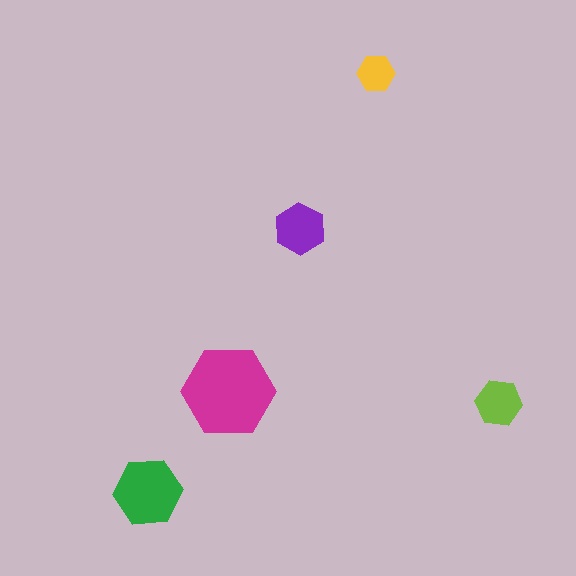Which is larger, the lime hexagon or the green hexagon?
The green one.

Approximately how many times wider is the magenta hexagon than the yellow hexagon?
About 2.5 times wider.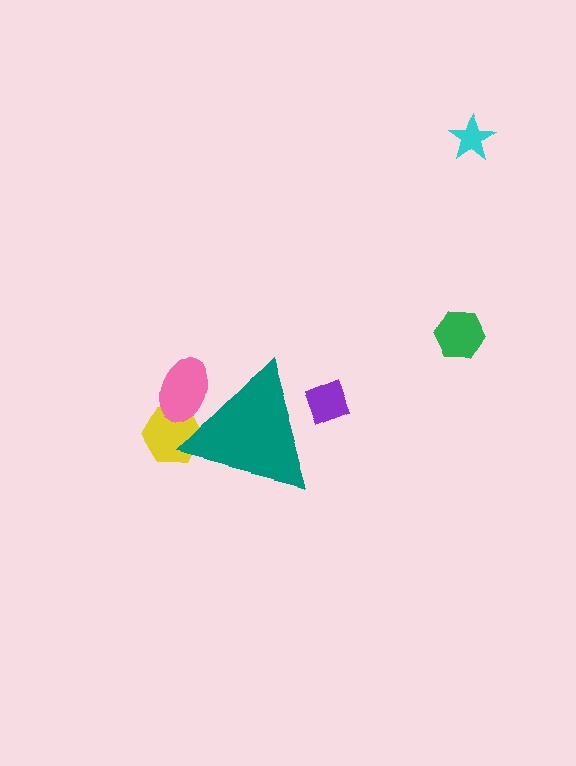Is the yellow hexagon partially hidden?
Yes, the yellow hexagon is partially hidden behind the teal triangle.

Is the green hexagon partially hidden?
No, the green hexagon is fully visible.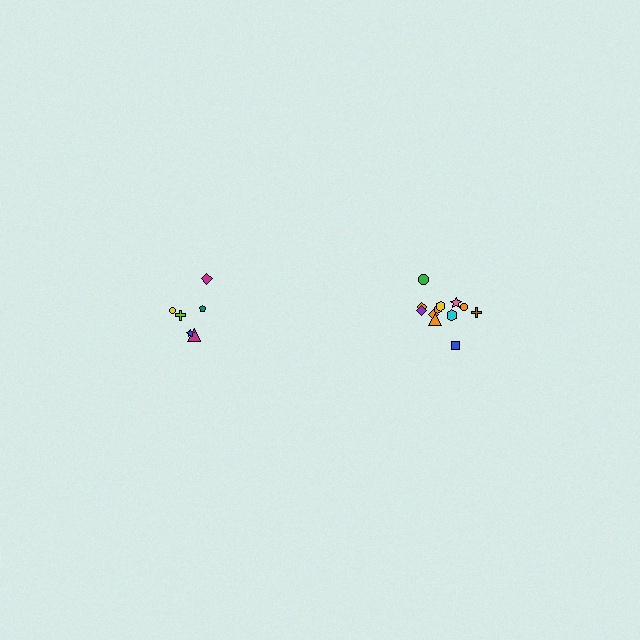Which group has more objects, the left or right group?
The right group.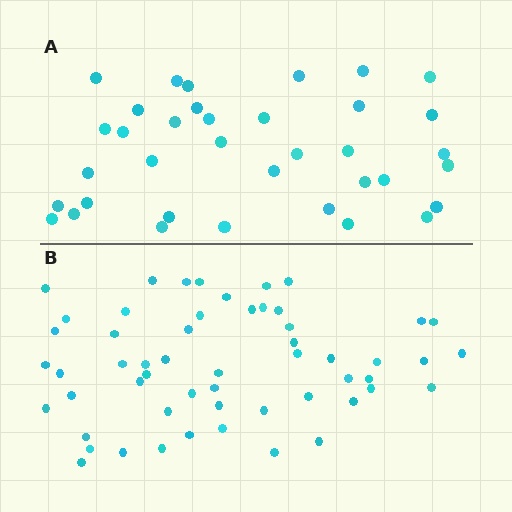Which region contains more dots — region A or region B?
Region B (the bottom region) has more dots.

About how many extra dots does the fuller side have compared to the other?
Region B has approximately 20 more dots than region A.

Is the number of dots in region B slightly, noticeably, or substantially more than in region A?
Region B has substantially more. The ratio is roughly 1.5 to 1.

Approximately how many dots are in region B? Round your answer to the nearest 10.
About 60 dots. (The exact count is 55, which rounds to 60.)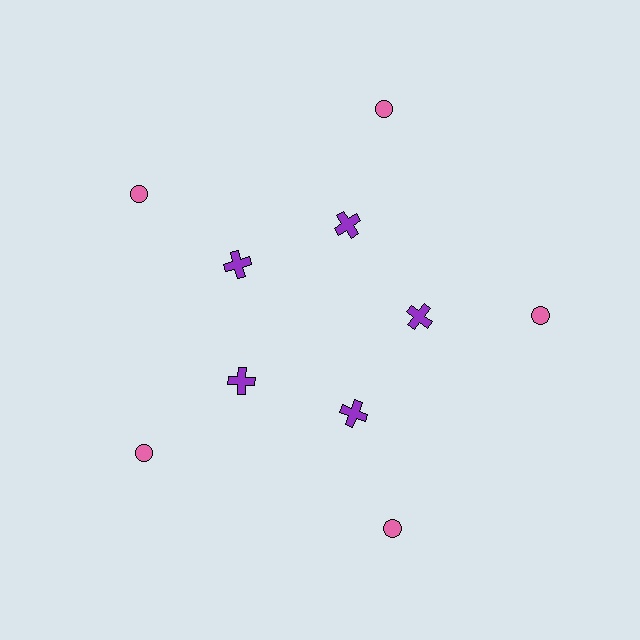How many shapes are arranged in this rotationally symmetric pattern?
There are 10 shapes, arranged in 5 groups of 2.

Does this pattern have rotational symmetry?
Yes, this pattern has 5-fold rotational symmetry. It looks the same after rotating 72 degrees around the center.